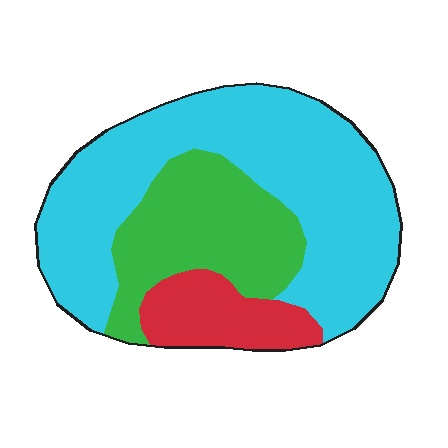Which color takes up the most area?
Cyan, at roughly 60%.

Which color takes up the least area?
Red, at roughly 15%.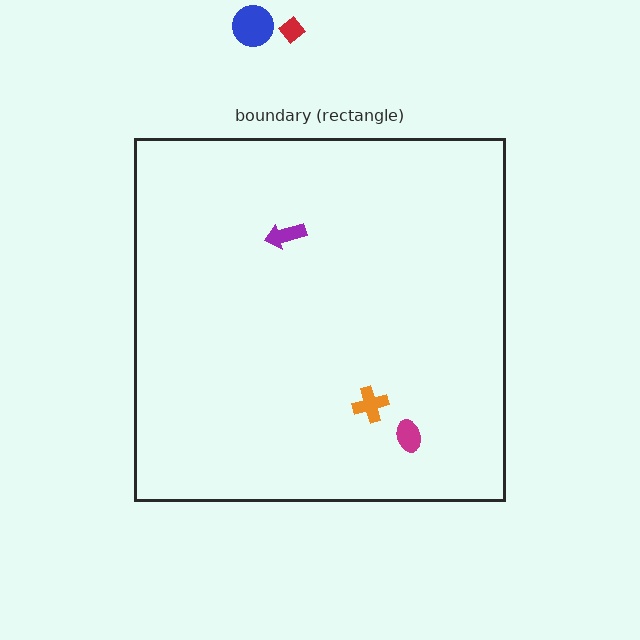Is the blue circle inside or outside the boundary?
Outside.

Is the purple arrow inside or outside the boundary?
Inside.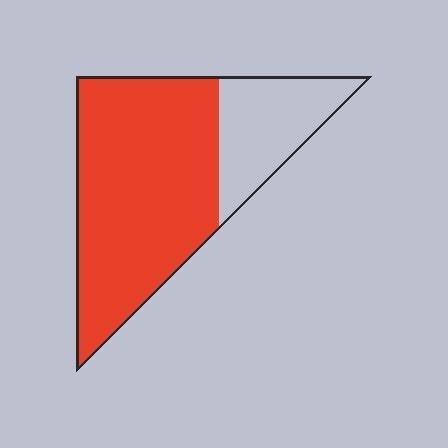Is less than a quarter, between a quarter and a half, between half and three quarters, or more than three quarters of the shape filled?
Between half and three quarters.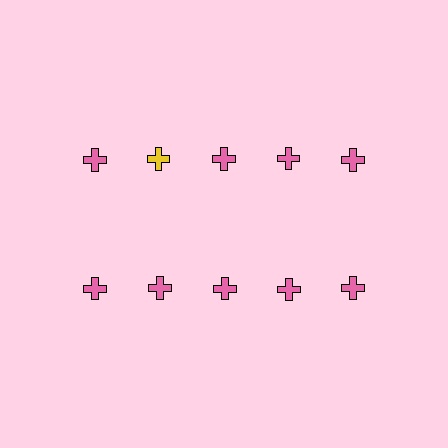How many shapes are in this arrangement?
There are 10 shapes arranged in a grid pattern.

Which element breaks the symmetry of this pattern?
The yellow cross in the top row, second from left column breaks the symmetry. All other shapes are pink crosses.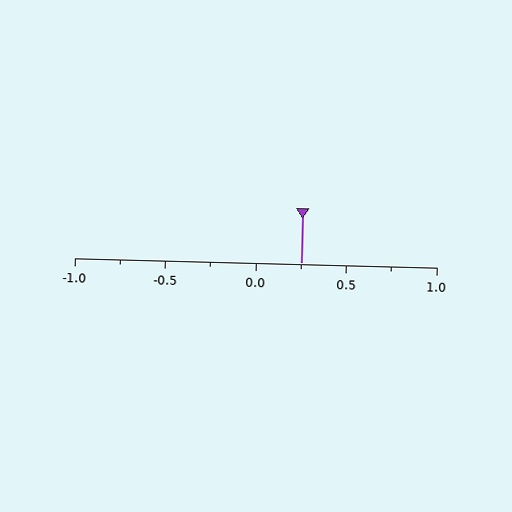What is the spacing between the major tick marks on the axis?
The major ticks are spaced 0.5 apart.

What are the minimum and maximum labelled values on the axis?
The axis runs from -1.0 to 1.0.